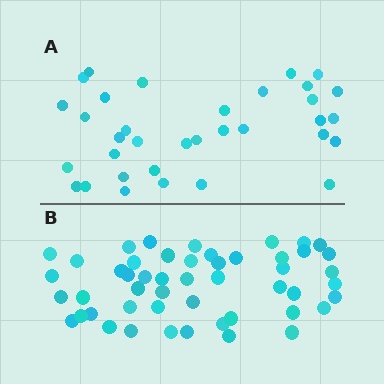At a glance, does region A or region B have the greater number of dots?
Region B (the bottom region) has more dots.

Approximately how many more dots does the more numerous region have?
Region B has approximately 15 more dots than region A.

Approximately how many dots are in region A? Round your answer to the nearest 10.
About 30 dots. (The exact count is 34, which rounds to 30.)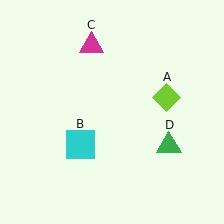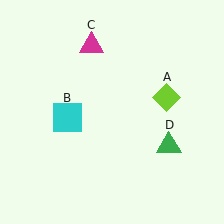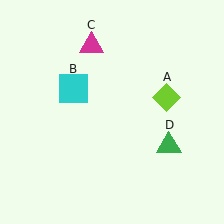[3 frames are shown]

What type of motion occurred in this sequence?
The cyan square (object B) rotated clockwise around the center of the scene.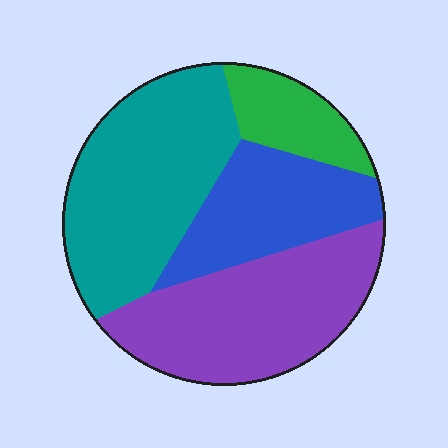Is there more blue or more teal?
Teal.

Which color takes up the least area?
Green, at roughly 10%.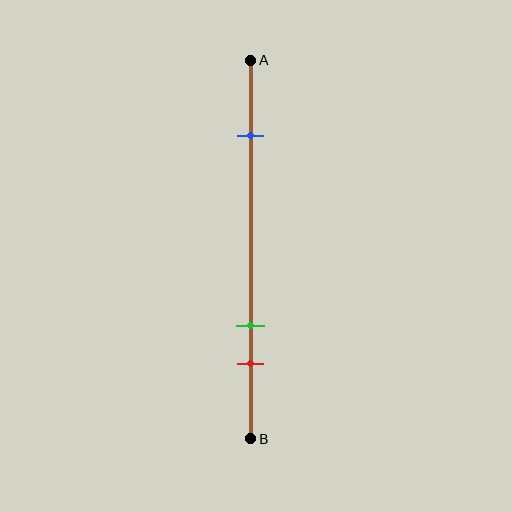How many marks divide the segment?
There are 3 marks dividing the segment.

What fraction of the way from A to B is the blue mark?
The blue mark is approximately 20% (0.2) of the way from A to B.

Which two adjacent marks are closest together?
The green and red marks are the closest adjacent pair.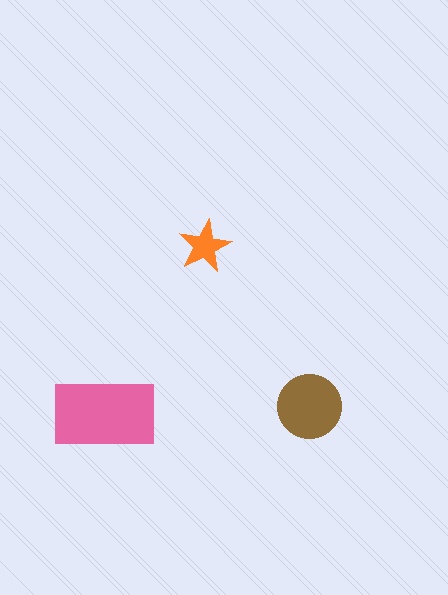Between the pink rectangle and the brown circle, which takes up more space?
The pink rectangle.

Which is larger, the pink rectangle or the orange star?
The pink rectangle.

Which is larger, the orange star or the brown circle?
The brown circle.